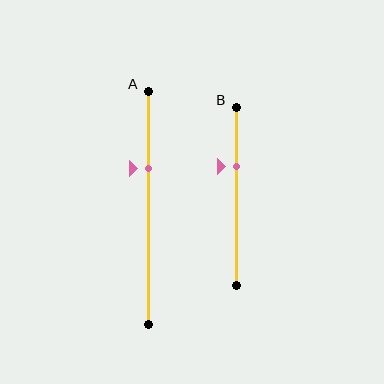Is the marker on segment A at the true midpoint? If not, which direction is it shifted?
No, the marker on segment A is shifted upward by about 17% of the segment length.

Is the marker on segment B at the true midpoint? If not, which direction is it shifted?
No, the marker on segment B is shifted upward by about 17% of the segment length.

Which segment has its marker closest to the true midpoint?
Segment B has its marker closest to the true midpoint.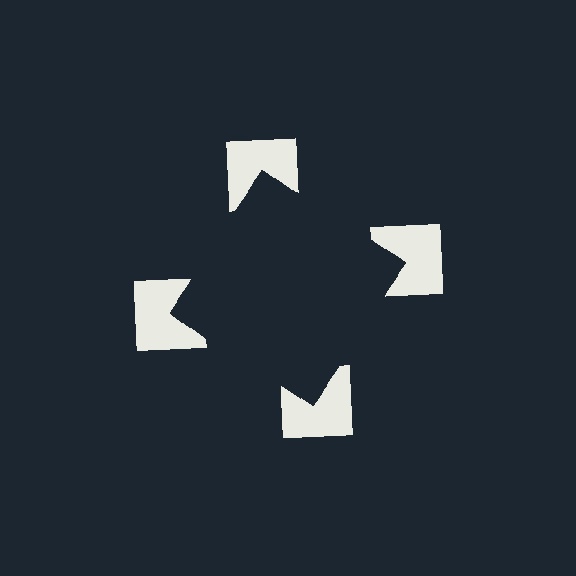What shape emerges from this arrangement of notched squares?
An illusory square — its edges are inferred from the aligned wedge cuts in the notched squares, not physically drawn.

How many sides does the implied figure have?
4 sides.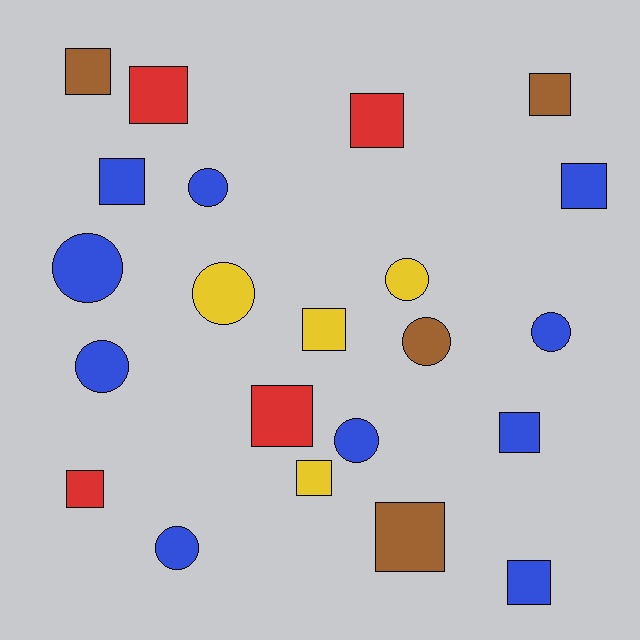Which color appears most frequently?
Blue, with 10 objects.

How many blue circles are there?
There are 6 blue circles.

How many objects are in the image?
There are 22 objects.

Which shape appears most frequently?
Square, with 13 objects.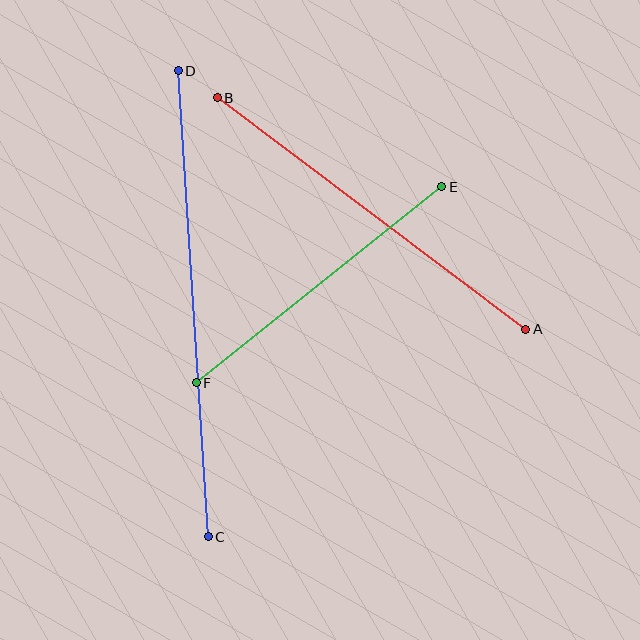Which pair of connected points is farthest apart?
Points C and D are farthest apart.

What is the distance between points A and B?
The distance is approximately 385 pixels.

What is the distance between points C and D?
The distance is approximately 467 pixels.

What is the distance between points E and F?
The distance is approximately 314 pixels.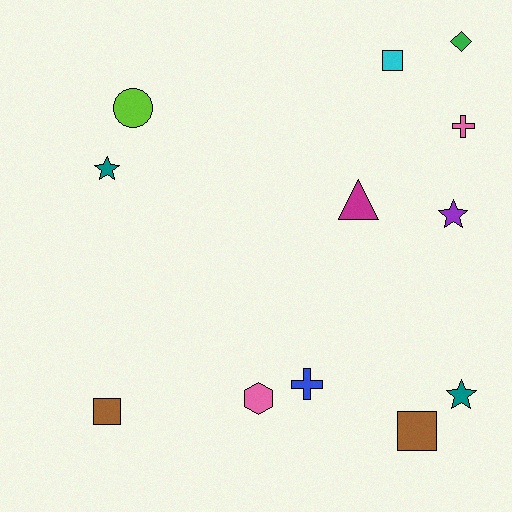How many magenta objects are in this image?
There is 1 magenta object.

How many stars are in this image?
There are 3 stars.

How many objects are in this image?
There are 12 objects.